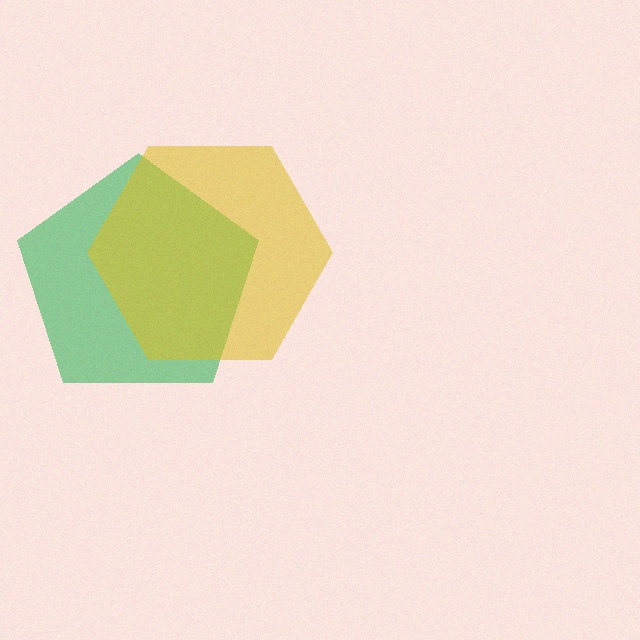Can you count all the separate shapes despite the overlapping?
Yes, there are 2 separate shapes.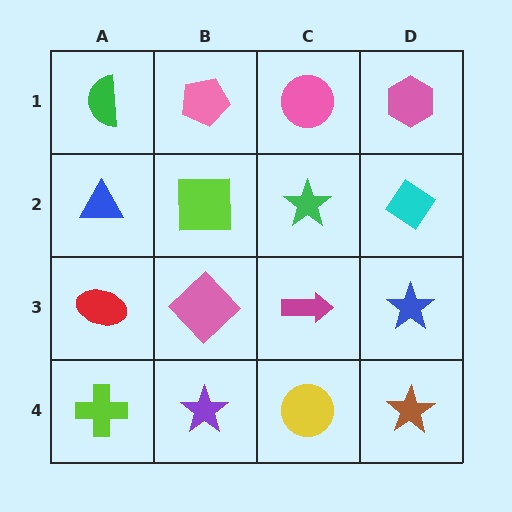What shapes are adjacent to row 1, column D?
A cyan diamond (row 2, column D), a pink circle (row 1, column C).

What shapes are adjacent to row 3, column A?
A blue triangle (row 2, column A), a lime cross (row 4, column A), a pink diamond (row 3, column B).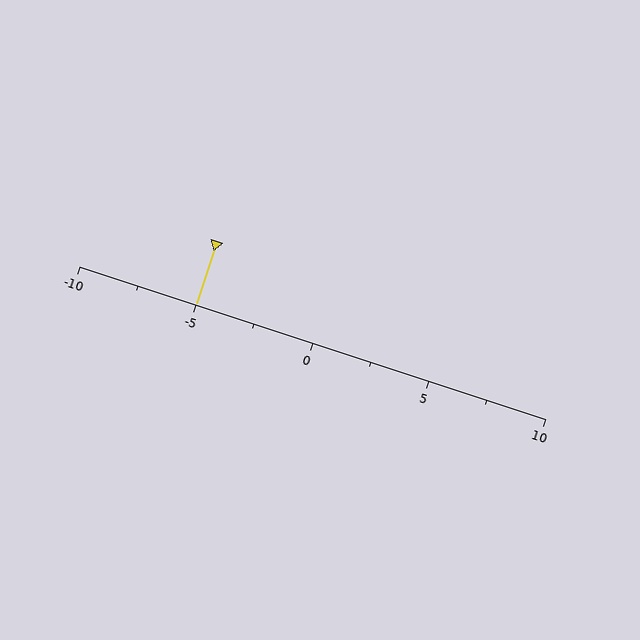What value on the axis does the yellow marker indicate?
The marker indicates approximately -5.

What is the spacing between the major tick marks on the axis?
The major ticks are spaced 5 apart.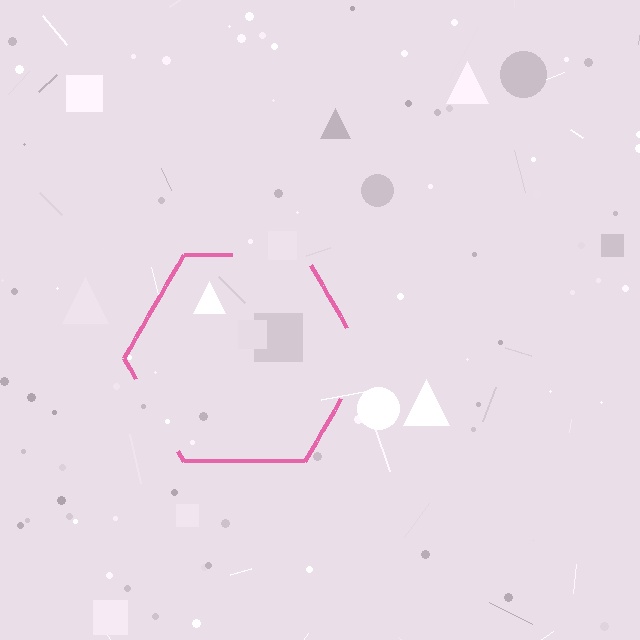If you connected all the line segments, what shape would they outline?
They would outline a hexagon.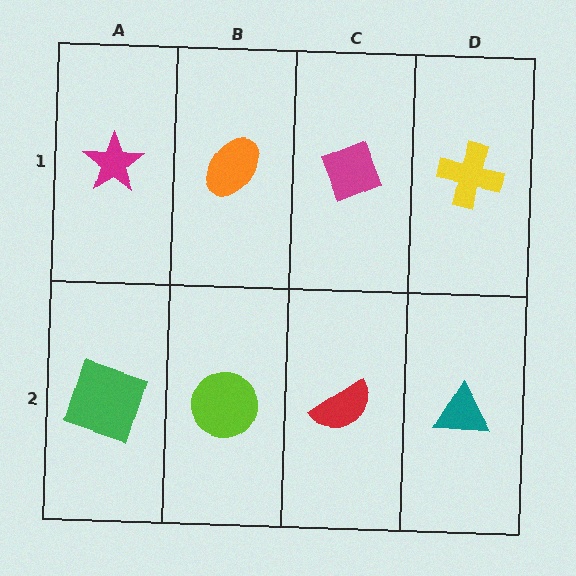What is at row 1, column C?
A magenta diamond.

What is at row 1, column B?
An orange ellipse.